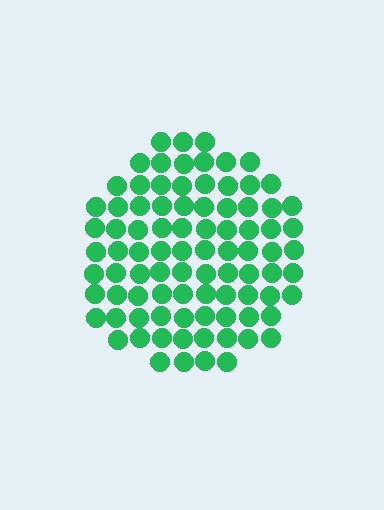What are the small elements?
The small elements are circles.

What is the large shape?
The large shape is a circle.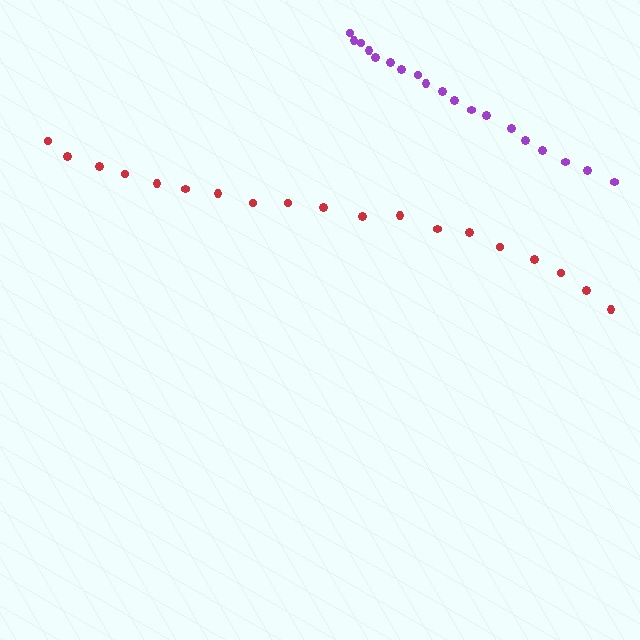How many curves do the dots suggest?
There are 2 distinct paths.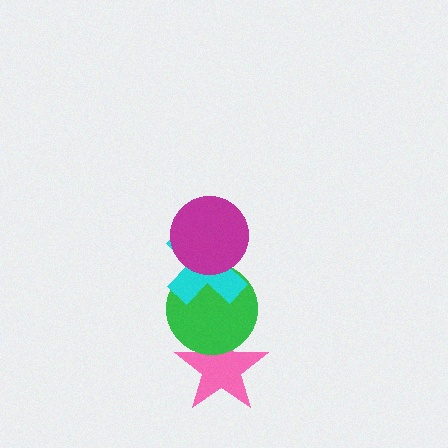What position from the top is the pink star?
The pink star is 4th from the top.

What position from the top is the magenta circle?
The magenta circle is 1st from the top.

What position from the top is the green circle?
The green circle is 3rd from the top.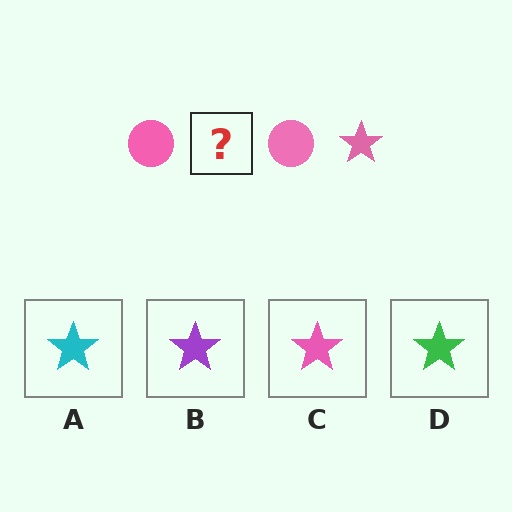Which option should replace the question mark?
Option C.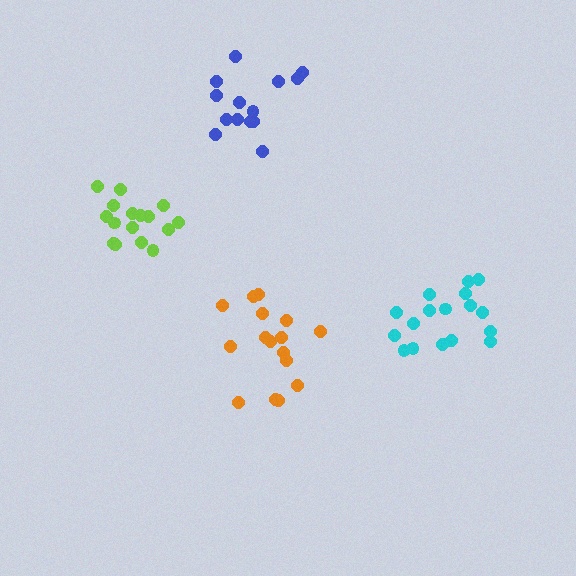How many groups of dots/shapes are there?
There are 4 groups.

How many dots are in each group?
Group 1: 17 dots, Group 2: 16 dots, Group 3: 16 dots, Group 4: 14 dots (63 total).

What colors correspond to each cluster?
The clusters are colored: cyan, lime, orange, blue.